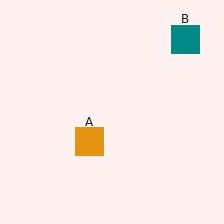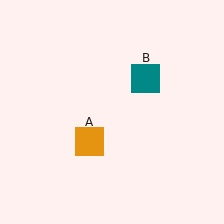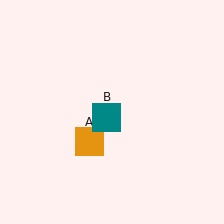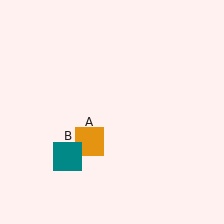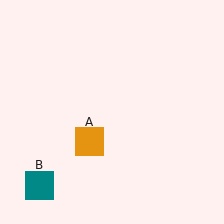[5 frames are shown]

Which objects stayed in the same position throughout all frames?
Orange square (object A) remained stationary.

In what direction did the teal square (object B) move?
The teal square (object B) moved down and to the left.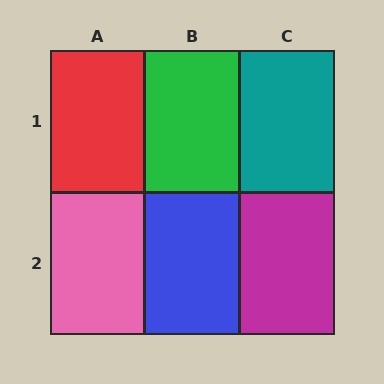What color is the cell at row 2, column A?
Pink.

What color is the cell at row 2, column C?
Magenta.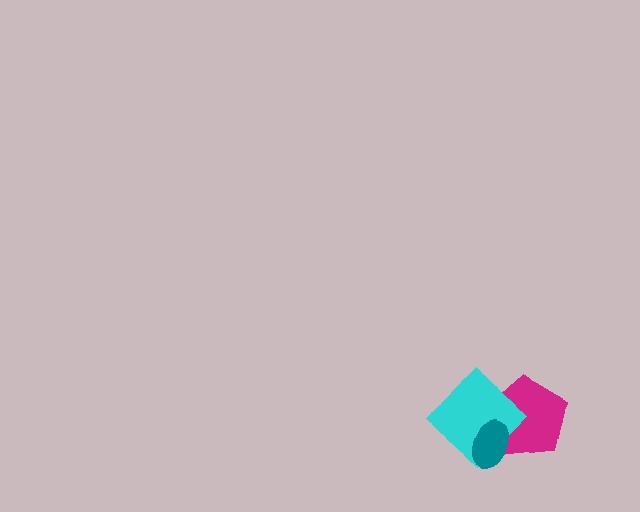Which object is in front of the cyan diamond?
The teal ellipse is in front of the cyan diamond.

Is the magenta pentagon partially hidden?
Yes, it is partially covered by another shape.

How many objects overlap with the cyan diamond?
2 objects overlap with the cyan diamond.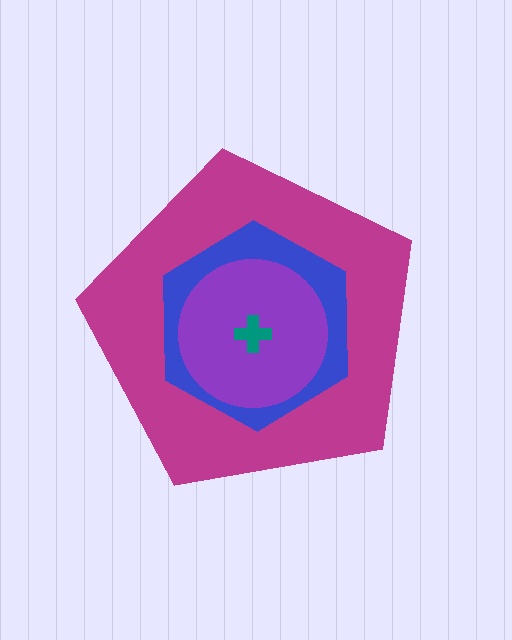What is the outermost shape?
The magenta pentagon.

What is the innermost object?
The teal cross.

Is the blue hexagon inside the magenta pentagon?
Yes.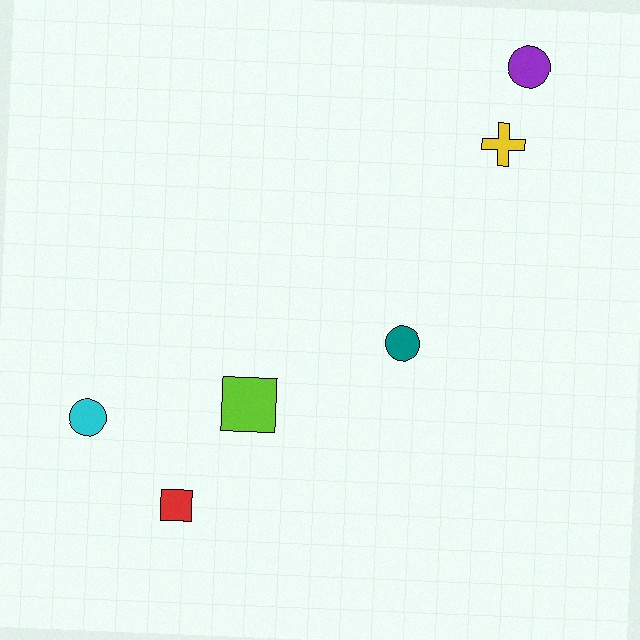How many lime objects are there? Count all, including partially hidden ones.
There is 1 lime object.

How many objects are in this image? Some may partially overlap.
There are 6 objects.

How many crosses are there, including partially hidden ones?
There is 1 cross.